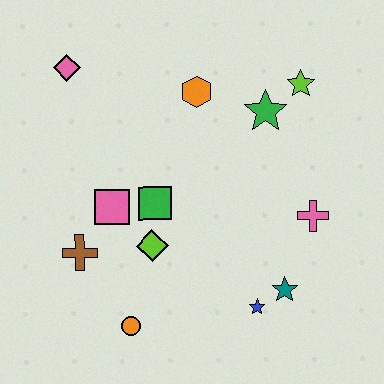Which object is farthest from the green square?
The lime star is farthest from the green square.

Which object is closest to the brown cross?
The pink square is closest to the brown cross.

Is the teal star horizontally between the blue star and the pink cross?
Yes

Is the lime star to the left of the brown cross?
No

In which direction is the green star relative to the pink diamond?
The green star is to the right of the pink diamond.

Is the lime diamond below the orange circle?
No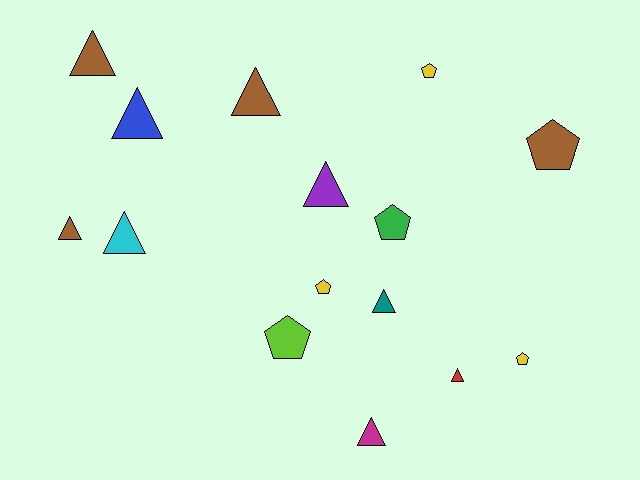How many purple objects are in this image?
There is 1 purple object.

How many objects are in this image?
There are 15 objects.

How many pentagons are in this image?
There are 6 pentagons.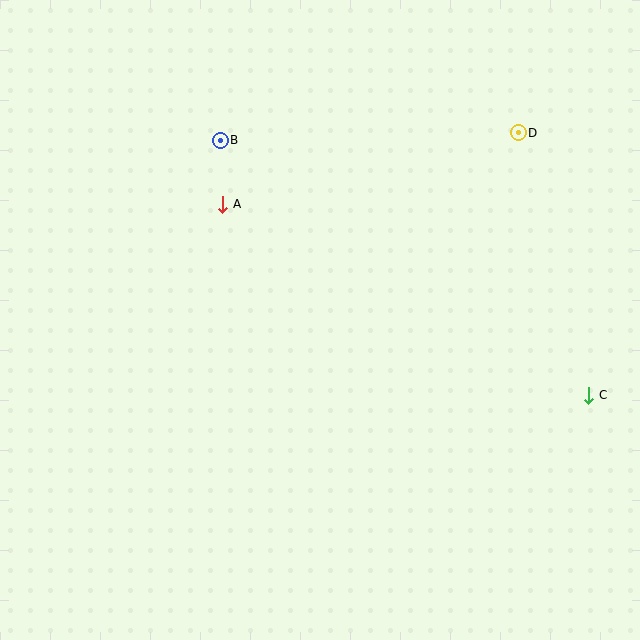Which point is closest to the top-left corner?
Point B is closest to the top-left corner.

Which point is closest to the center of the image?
Point A at (223, 204) is closest to the center.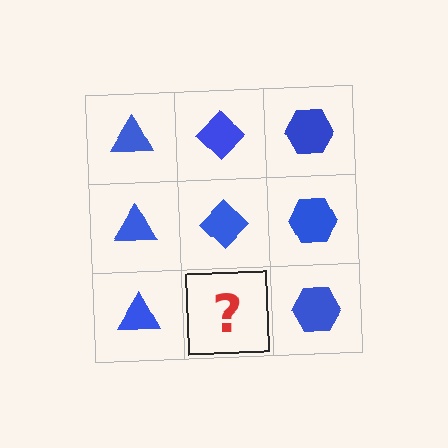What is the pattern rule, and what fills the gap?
The rule is that each column has a consistent shape. The gap should be filled with a blue diamond.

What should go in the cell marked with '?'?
The missing cell should contain a blue diamond.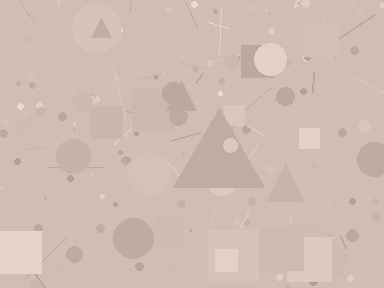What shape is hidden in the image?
A triangle is hidden in the image.